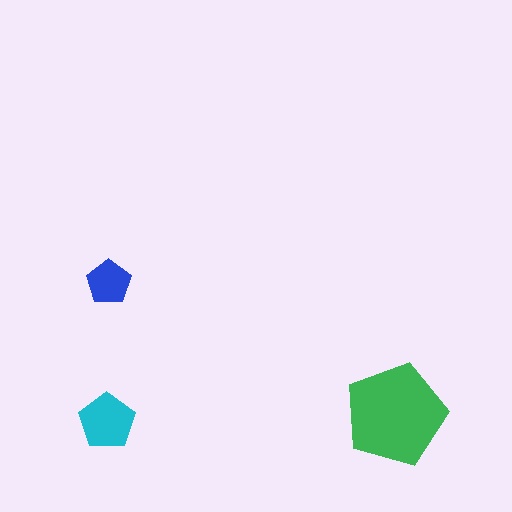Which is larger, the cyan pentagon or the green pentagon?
The green one.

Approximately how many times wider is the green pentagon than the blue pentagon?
About 2.5 times wider.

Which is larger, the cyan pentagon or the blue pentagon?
The cyan one.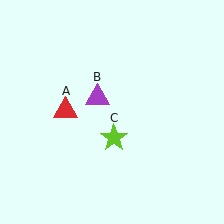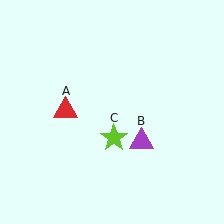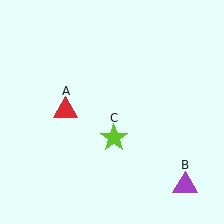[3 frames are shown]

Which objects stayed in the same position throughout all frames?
Red triangle (object A) and lime star (object C) remained stationary.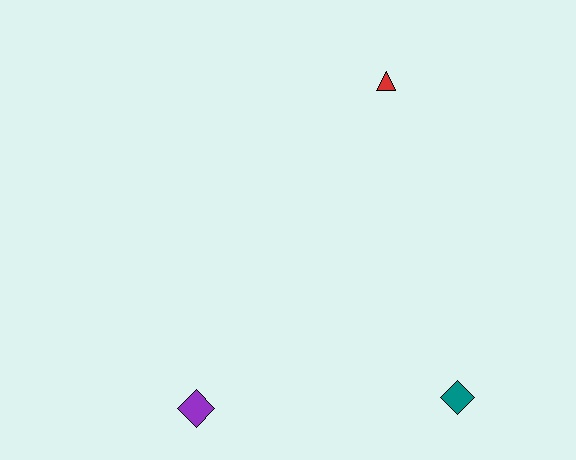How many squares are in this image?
There are no squares.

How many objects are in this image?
There are 3 objects.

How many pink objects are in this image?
There are no pink objects.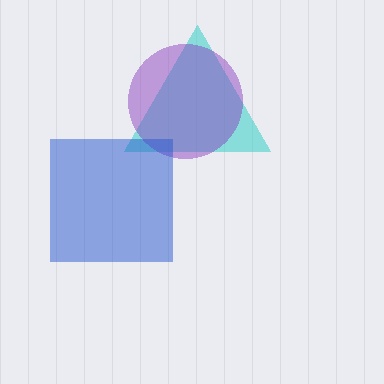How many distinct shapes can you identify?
There are 3 distinct shapes: a cyan triangle, a purple circle, a blue square.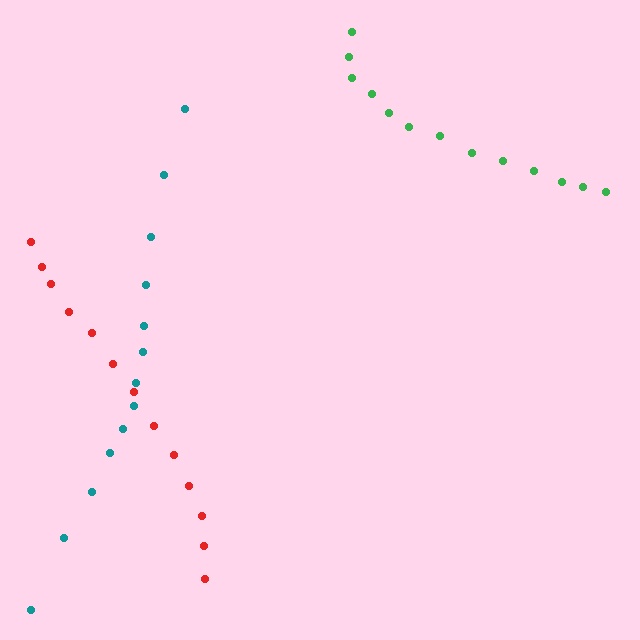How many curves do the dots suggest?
There are 3 distinct paths.